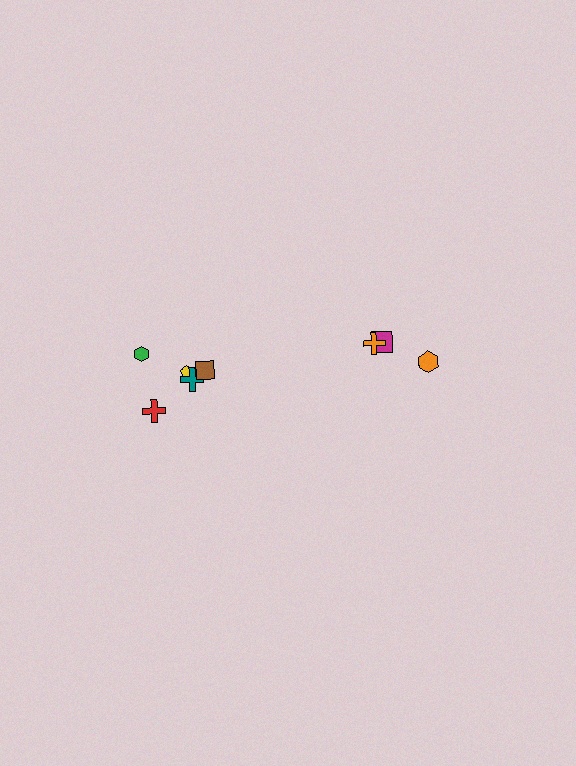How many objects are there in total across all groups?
There are 8 objects.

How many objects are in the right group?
There are 3 objects.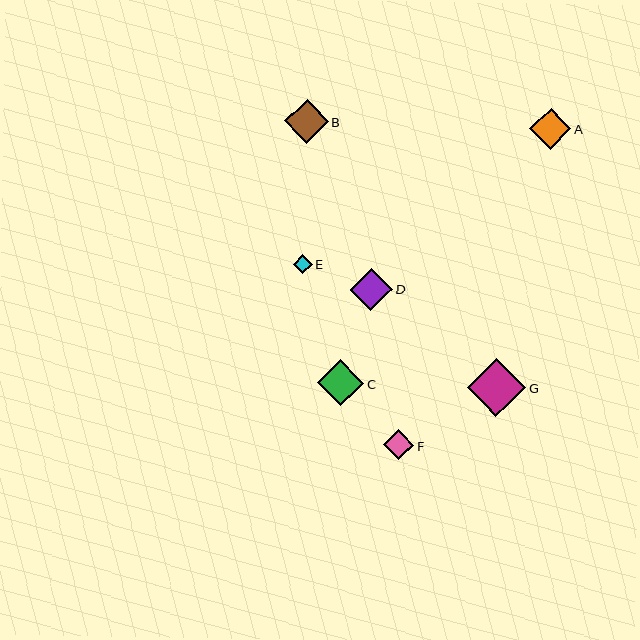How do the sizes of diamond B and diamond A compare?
Diamond B and diamond A are approximately the same size.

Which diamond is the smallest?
Diamond E is the smallest with a size of approximately 19 pixels.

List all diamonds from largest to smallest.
From largest to smallest: G, C, B, D, A, F, E.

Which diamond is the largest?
Diamond G is the largest with a size of approximately 58 pixels.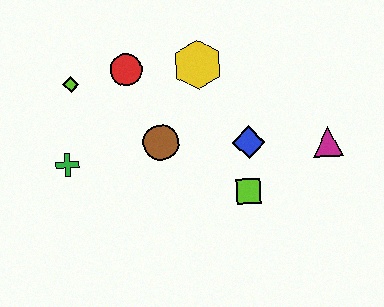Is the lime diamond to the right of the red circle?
No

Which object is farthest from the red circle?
The magenta triangle is farthest from the red circle.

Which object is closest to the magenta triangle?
The blue diamond is closest to the magenta triangle.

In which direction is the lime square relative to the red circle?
The lime square is below the red circle.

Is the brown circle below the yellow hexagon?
Yes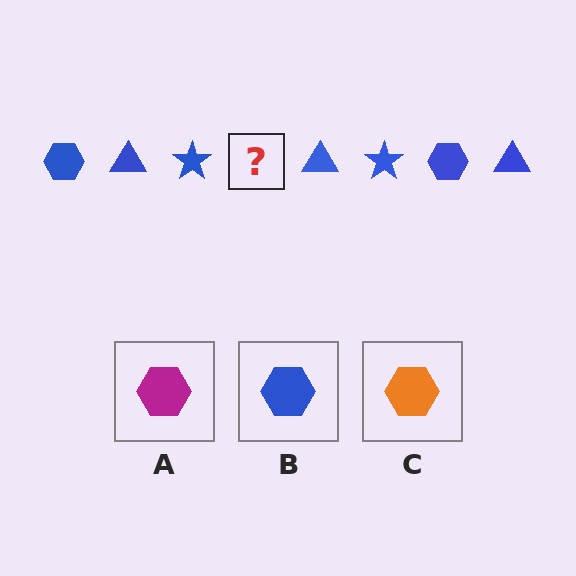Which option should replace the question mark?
Option B.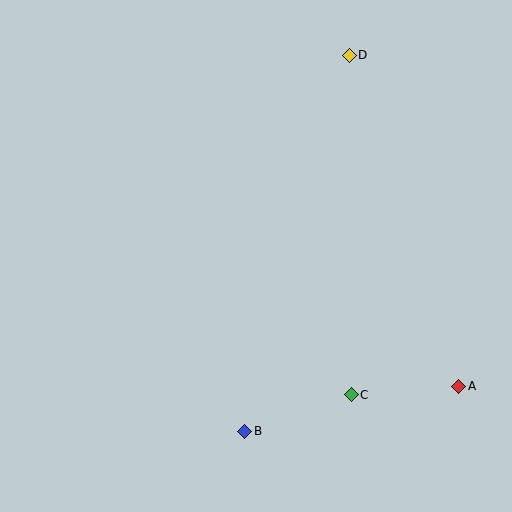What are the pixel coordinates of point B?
Point B is at (245, 431).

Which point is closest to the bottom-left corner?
Point B is closest to the bottom-left corner.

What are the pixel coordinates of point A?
Point A is at (459, 386).